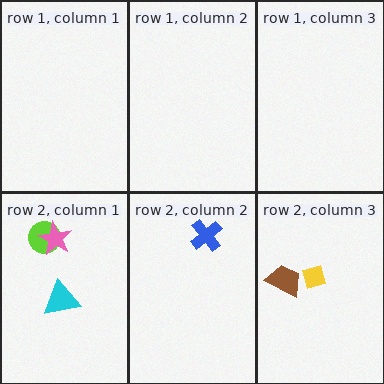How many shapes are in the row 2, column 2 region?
1.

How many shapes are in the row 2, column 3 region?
2.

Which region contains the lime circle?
The row 2, column 1 region.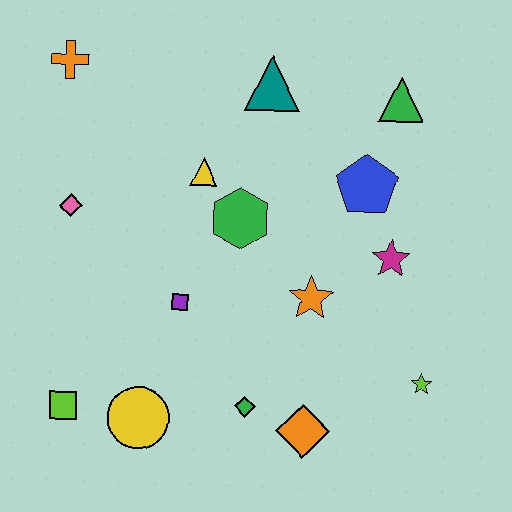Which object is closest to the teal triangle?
The yellow triangle is closest to the teal triangle.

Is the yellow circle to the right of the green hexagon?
No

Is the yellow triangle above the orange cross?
No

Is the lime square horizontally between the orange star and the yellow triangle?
No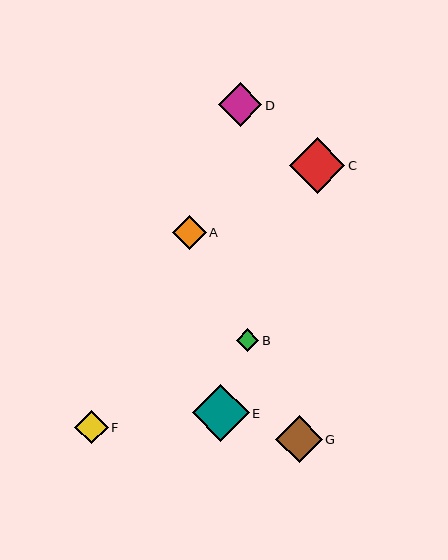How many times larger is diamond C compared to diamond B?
Diamond C is approximately 2.4 times the size of diamond B.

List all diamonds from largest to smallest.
From largest to smallest: E, C, G, D, A, F, B.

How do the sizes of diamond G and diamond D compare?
Diamond G and diamond D are approximately the same size.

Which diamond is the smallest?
Diamond B is the smallest with a size of approximately 23 pixels.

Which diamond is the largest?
Diamond E is the largest with a size of approximately 57 pixels.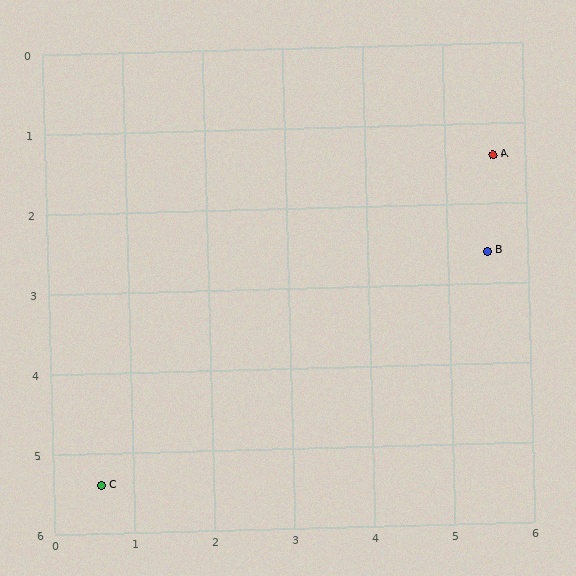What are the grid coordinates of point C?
Point C is at approximately (0.6, 5.4).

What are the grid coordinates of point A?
Point A is at approximately (5.6, 1.4).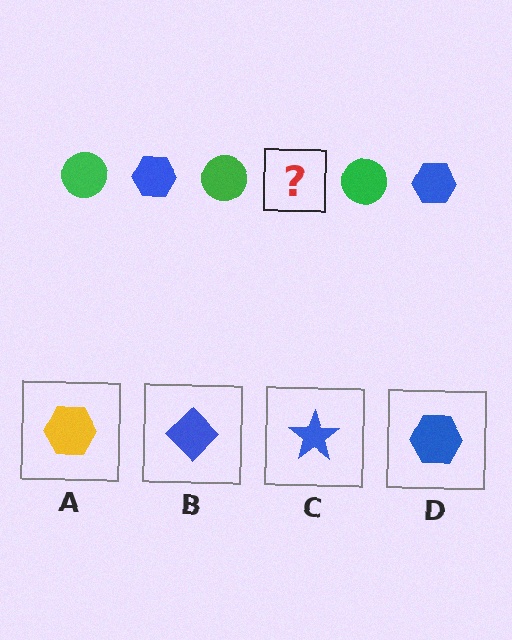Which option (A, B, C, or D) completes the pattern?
D.